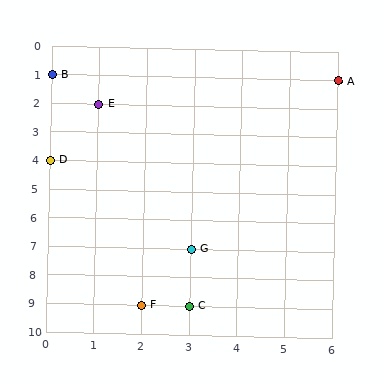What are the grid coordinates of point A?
Point A is at grid coordinates (6, 1).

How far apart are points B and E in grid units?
Points B and E are 1 column and 1 row apart (about 1.4 grid units diagonally).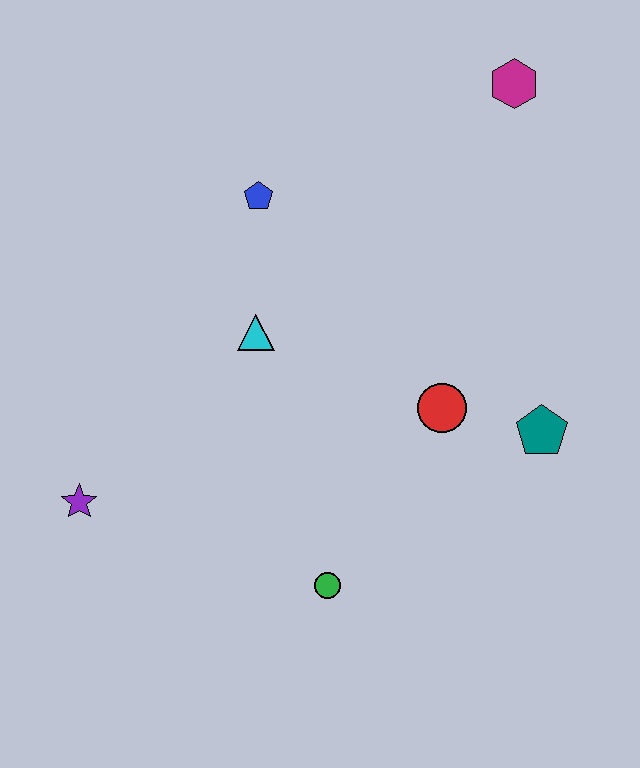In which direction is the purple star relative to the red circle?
The purple star is to the left of the red circle.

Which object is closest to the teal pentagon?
The red circle is closest to the teal pentagon.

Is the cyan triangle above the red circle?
Yes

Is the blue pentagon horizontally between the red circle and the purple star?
Yes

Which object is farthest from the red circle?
The purple star is farthest from the red circle.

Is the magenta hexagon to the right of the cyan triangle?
Yes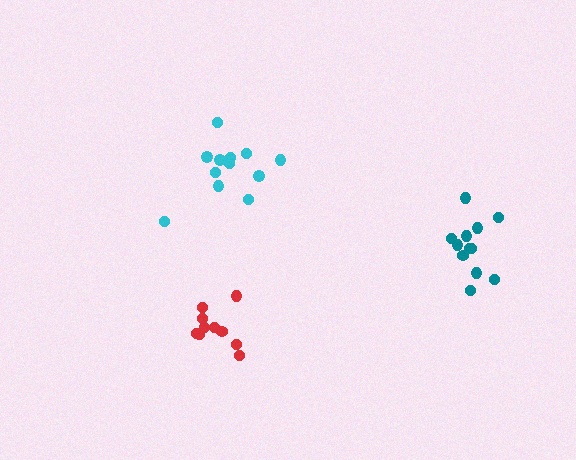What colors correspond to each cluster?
The clusters are colored: red, teal, cyan.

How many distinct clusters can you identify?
There are 3 distinct clusters.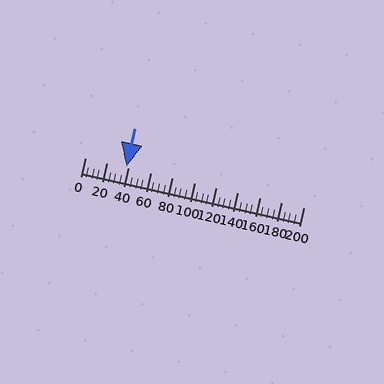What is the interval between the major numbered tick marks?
The major tick marks are spaced 20 units apart.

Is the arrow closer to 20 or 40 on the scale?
The arrow is closer to 40.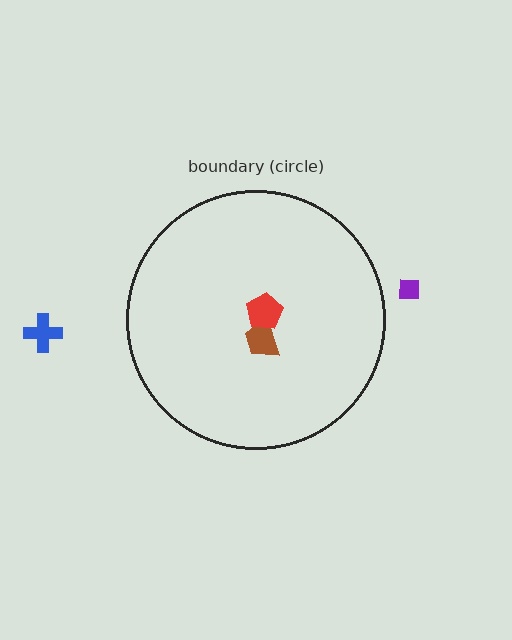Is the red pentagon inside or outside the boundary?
Inside.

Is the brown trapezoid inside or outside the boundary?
Inside.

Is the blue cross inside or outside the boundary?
Outside.